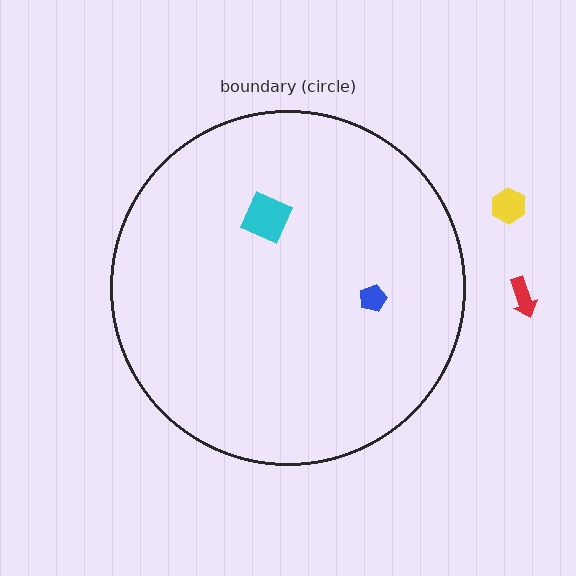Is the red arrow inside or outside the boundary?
Outside.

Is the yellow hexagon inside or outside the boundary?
Outside.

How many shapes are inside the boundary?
2 inside, 2 outside.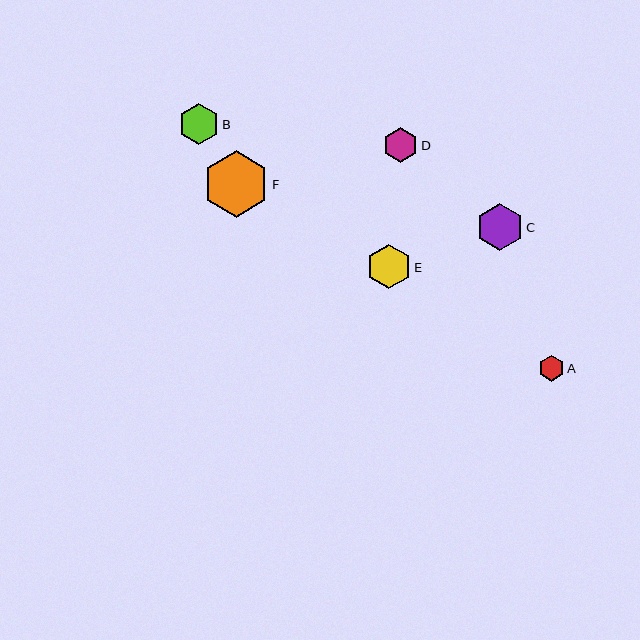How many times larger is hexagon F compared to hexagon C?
Hexagon F is approximately 1.4 times the size of hexagon C.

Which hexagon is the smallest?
Hexagon A is the smallest with a size of approximately 26 pixels.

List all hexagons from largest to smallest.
From largest to smallest: F, C, E, B, D, A.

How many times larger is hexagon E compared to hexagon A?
Hexagon E is approximately 1.7 times the size of hexagon A.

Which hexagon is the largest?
Hexagon F is the largest with a size of approximately 66 pixels.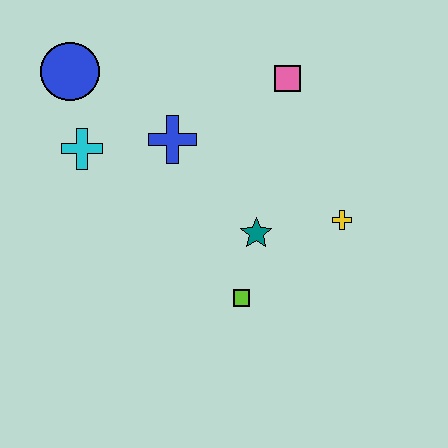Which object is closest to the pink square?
The blue cross is closest to the pink square.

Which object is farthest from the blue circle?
The yellow cross is farthest from the blue circle.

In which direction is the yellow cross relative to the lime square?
The yellow cross is to the right of the lime square.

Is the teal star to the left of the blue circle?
No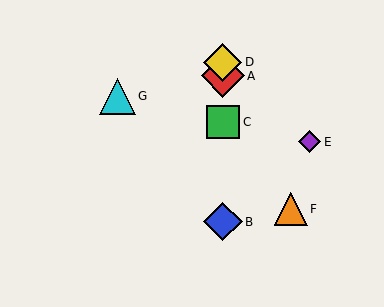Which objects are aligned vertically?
Objects A, B, C, D are aligned vertically.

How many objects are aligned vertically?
4 objects (A, B, C, D) are aligned vertically.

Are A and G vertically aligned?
No, A is at x≈223 and G is at x≈117.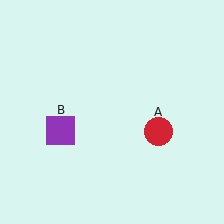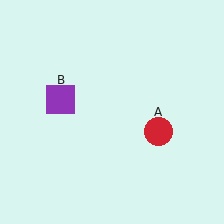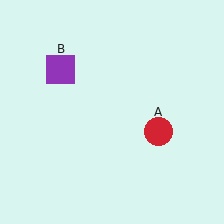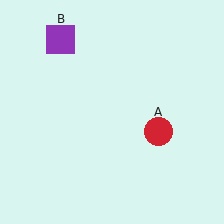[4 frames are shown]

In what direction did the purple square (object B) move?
The purple square (object B) moved up.